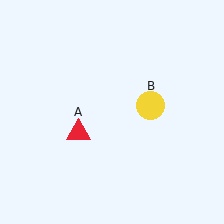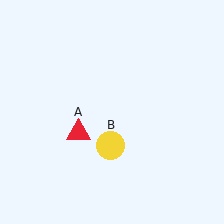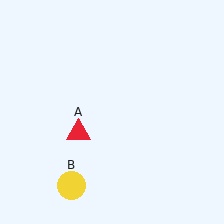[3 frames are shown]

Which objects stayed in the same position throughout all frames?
Red triangle (object A) remained stationary.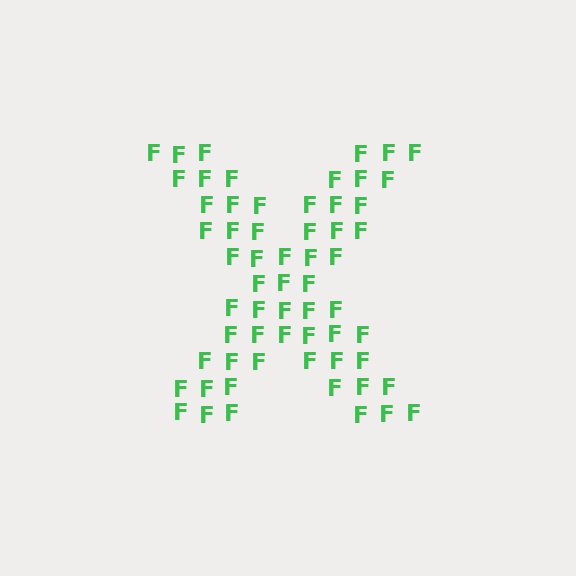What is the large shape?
The large shape is the letter X.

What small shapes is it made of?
It is made of small letter F's.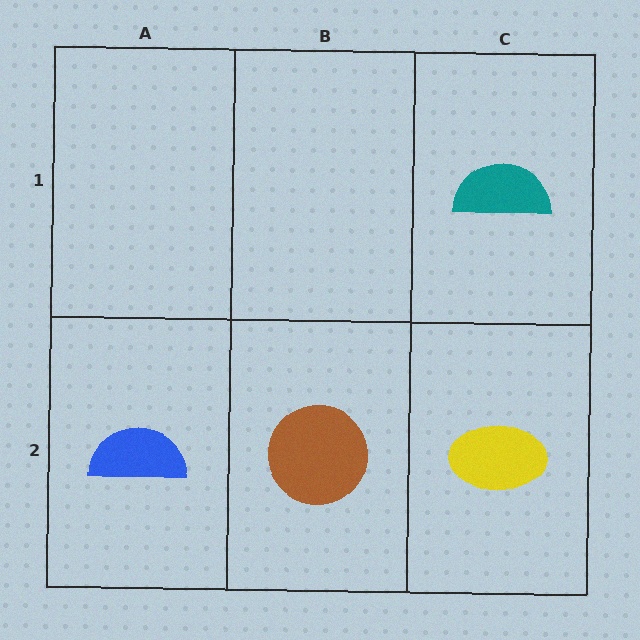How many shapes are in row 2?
3 shapes.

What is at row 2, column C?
A yellow ellipse.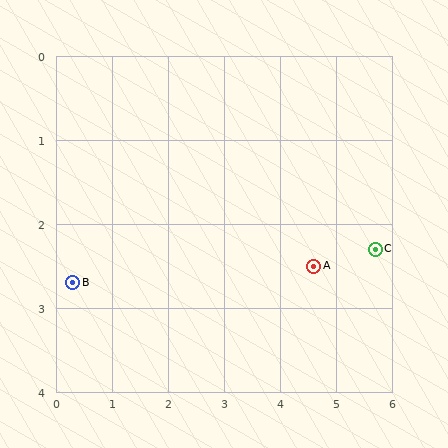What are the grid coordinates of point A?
Point A is at approximately (4.6, 2.5).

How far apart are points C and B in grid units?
Points C and B are about 5.4 grid units apart.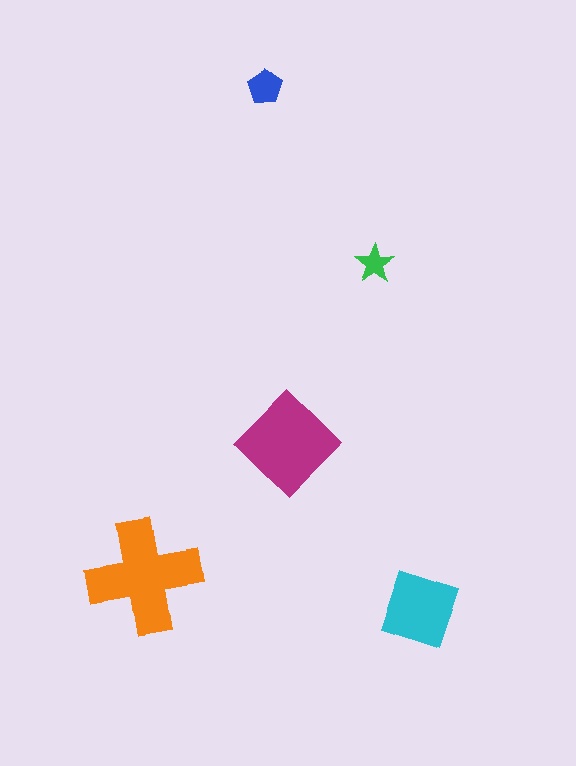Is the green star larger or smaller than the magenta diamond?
Smaller.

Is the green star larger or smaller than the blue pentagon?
Smaller.